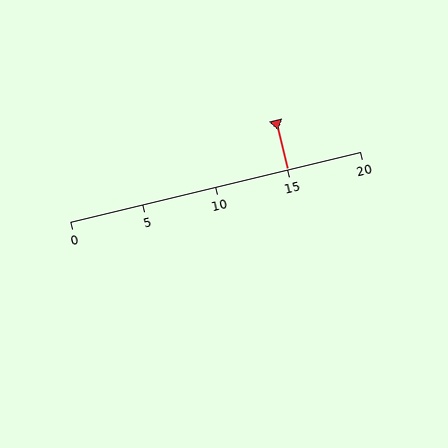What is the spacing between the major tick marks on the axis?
The major ticks are spaced 5 apart.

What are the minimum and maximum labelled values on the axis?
The axis runs from 0 to 20.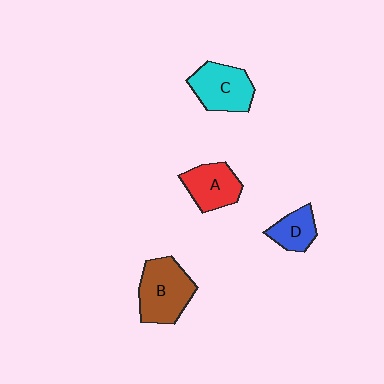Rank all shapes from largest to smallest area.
From largest to smallest: B (brown), C (cyan), A (red), D (blue).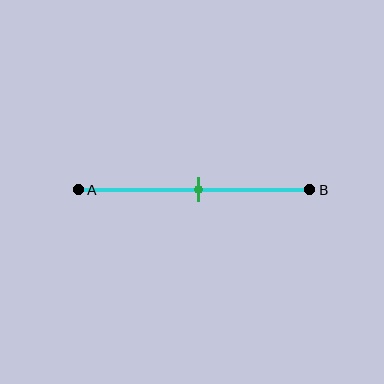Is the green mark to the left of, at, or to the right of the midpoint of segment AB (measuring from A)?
The green mark is approximately at the midpoint of segment AB.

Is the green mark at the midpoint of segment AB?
Yes, the mark is approximately at the midpoint.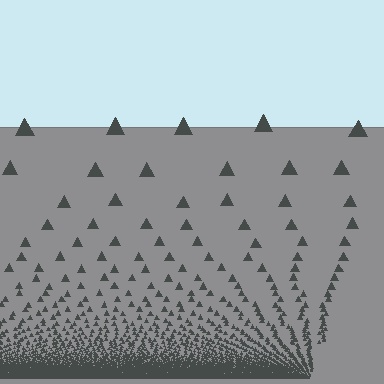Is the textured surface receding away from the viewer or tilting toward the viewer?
The surface appears to tilt toward the viewer. Texture elements get larger and sparser toward the top.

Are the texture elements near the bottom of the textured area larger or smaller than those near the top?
Smaller. The gradient is inverted — elements near the bottom are smaller and denser.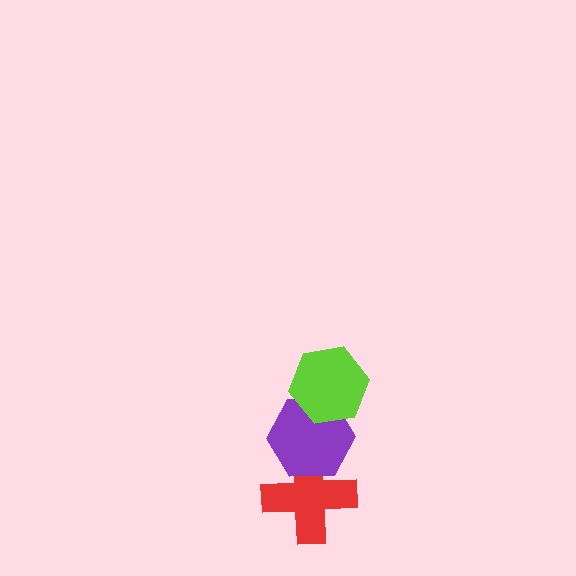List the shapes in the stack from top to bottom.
From top to bottom: the lime hexagon, the purple hexagon, the red cross.